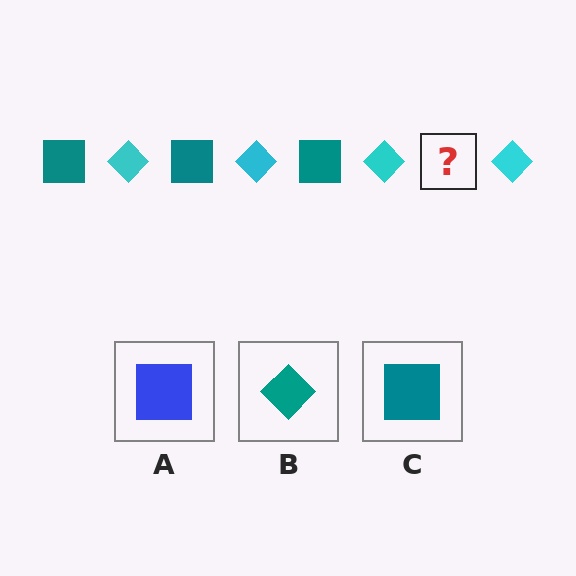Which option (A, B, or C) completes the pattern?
C.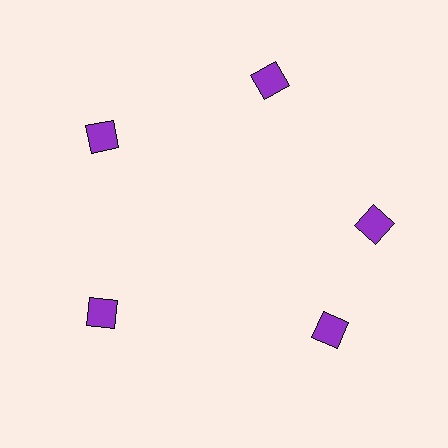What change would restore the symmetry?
The symmetry would be restored by rotating it back into even spacing with its neighbors so that all 5 squares sit at equal angles and equal distance from the center.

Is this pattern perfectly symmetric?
No. The 5 purple squares are arranged in a ring, but one element near the 5 o'clock position is rotated out of alignment along the ring, breaking the 5-fold rotational symmetry.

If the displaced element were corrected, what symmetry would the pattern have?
It would have 5-fold rotational symmetry — the pattern would map onto itself every 72 degrees.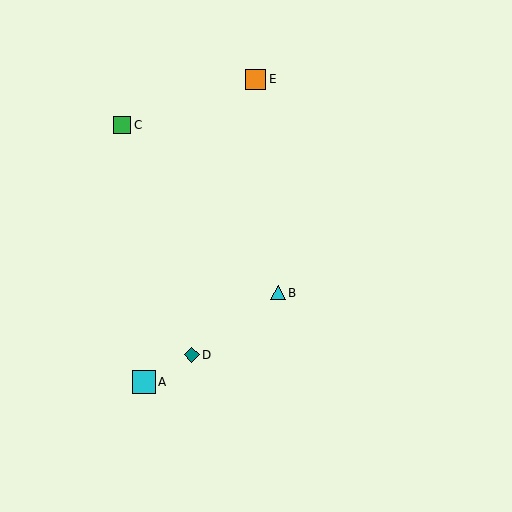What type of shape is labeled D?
Shape D is a teal diamond.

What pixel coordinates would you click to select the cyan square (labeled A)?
Click at (144, 382) to select the cyan square A.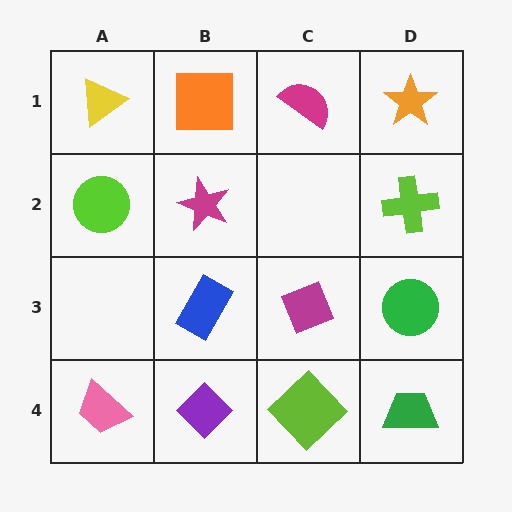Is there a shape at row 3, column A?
No, that cell is empty.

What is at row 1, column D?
An orange star.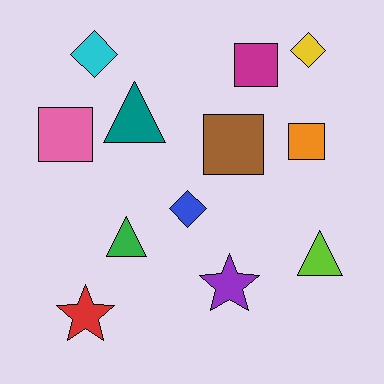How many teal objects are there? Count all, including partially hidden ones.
There is 1 teal object.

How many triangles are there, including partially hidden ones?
There are 3 triangles.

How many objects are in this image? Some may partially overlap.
There are 12 objects.